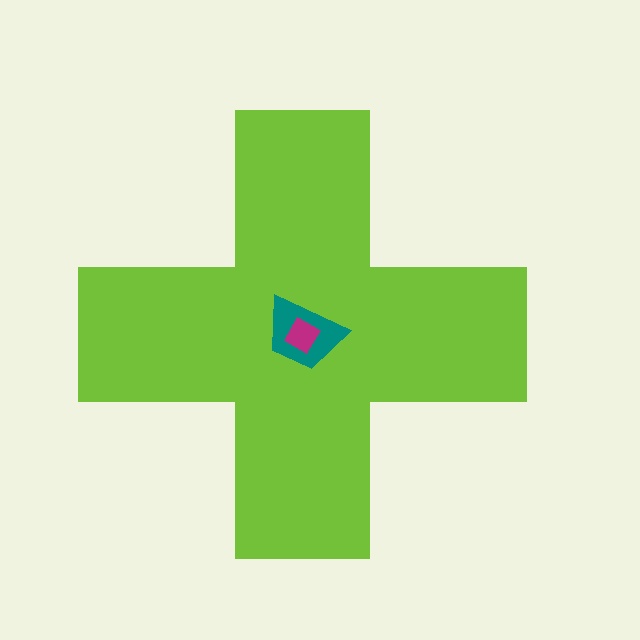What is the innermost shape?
The magenta diamond.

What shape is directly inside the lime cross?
The teal trapezoid.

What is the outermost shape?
The lime cross.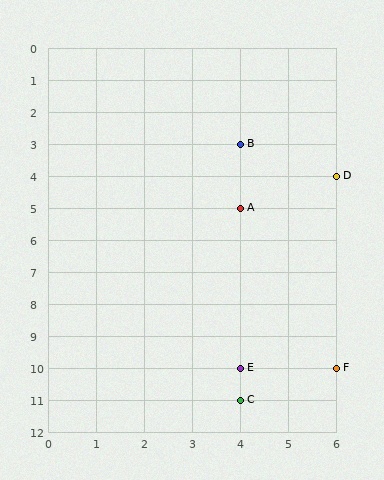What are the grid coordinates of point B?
Point B is at grid coordinates (4, 3).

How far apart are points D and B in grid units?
Points D and B are 2 columns and 1 row apart (about 2.2 grid units diagonally).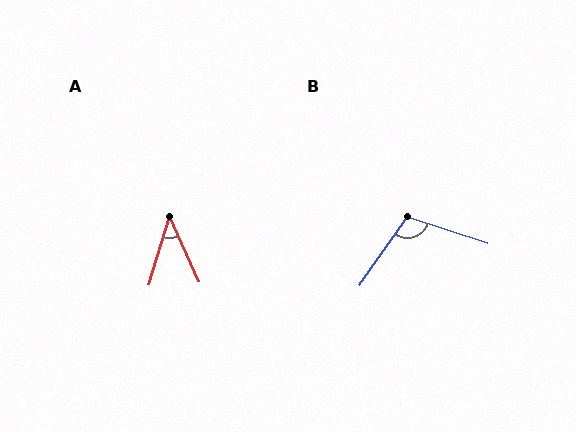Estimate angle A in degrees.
Approximately 41 degrees.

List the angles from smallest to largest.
A (41°), B (107°).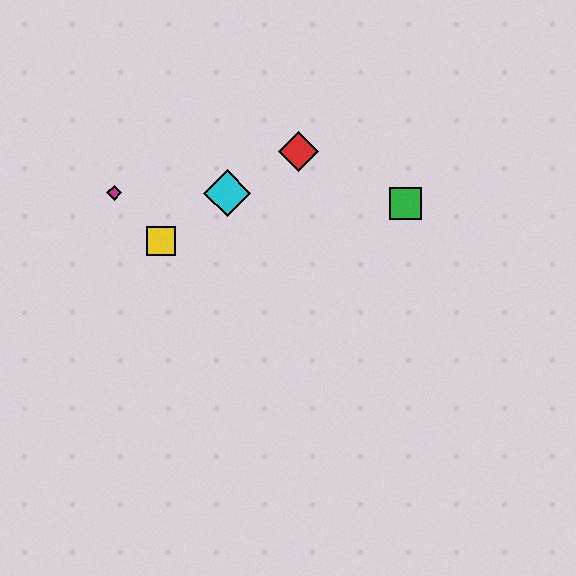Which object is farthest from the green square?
The magenta diamond is farthest from the green square.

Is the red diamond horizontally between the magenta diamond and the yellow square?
No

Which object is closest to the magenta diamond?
The yellow square is closest to the magenta diamond.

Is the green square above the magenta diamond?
No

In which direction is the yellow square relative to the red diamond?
The yellow square is to the left of the red diamond.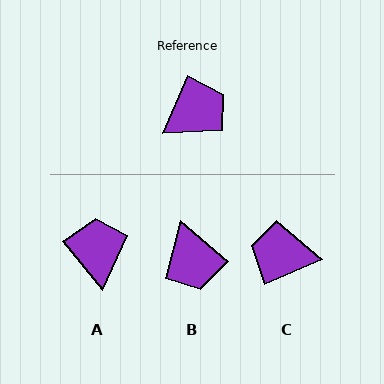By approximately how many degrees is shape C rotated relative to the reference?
Approximately 136 degrees counter-clockwise.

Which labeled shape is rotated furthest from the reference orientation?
C, about 136 degrees away.